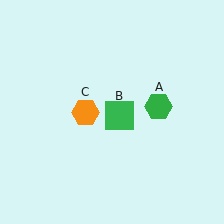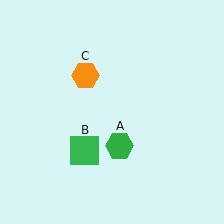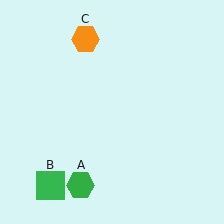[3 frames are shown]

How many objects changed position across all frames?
3 objects changed position: green hexagon (object A), green square (object B), orange hexagon (object C).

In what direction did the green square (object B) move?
The green square (object B) moved down and to the left.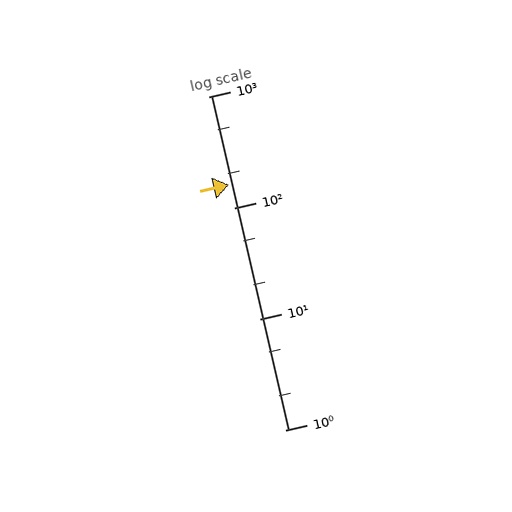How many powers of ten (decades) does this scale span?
The scale spans 3 decades, from 1 to 1000.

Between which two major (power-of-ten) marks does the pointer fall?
The pointer is between 100 and 1000.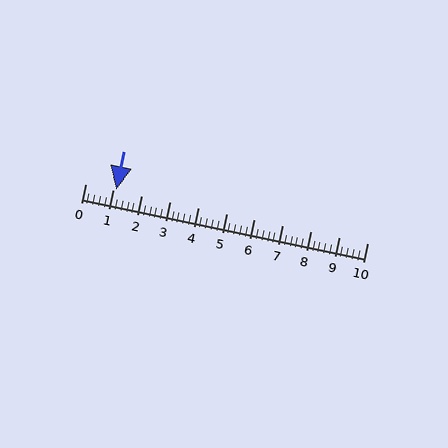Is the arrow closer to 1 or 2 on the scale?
The arrow is closer to 1.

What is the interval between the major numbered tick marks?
The major tick marks are spaced 1 units apart.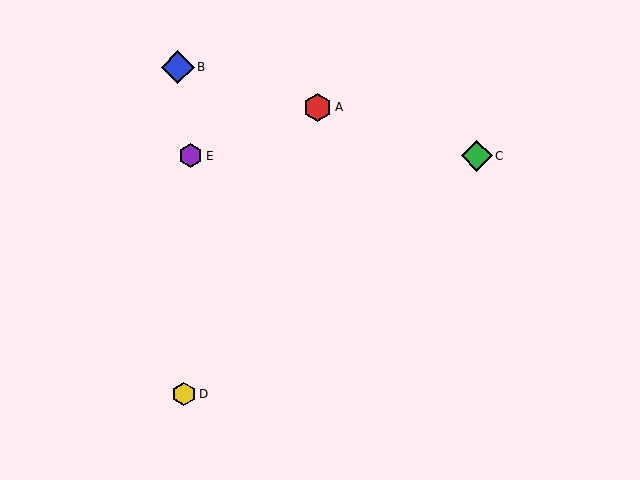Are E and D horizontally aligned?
No, E is at y≈156 and D is at y≈394.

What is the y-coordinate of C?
Object C is at y≈156.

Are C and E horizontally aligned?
Yes, both are at y≈156.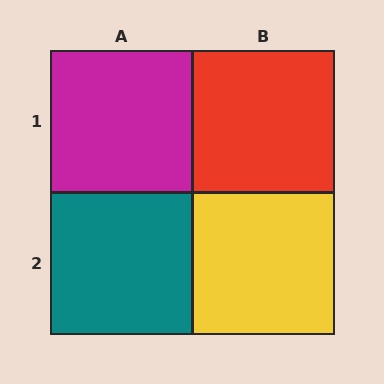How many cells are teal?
1 cell is teal.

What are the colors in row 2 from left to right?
Teal, yellow.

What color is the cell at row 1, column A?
Magenta.